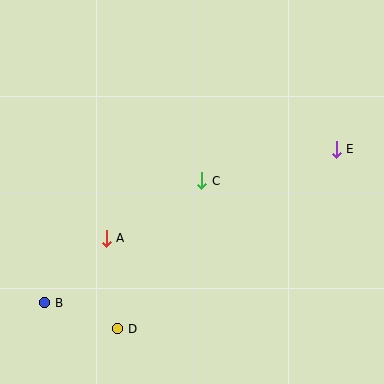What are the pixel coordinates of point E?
Point E is at (336, 149).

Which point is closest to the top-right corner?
Point E is closest to the top-right corner.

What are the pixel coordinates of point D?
Point D is at (118, 329).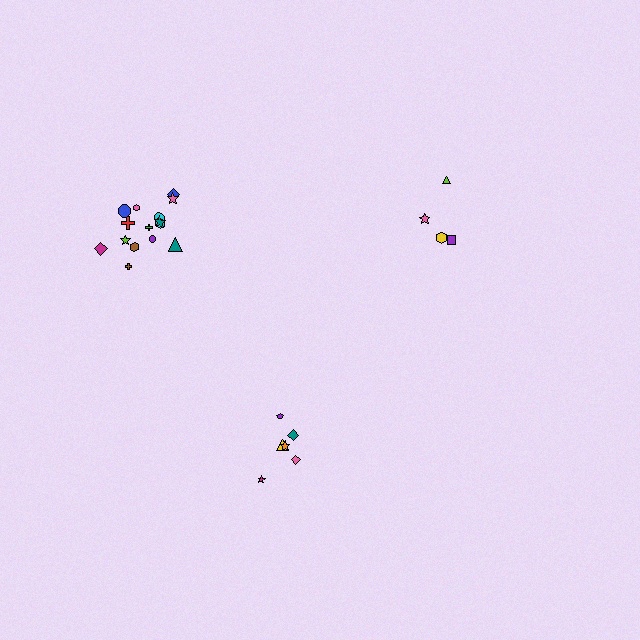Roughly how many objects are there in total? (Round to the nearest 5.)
Roughly 25 objects in total.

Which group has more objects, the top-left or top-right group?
The top-left group.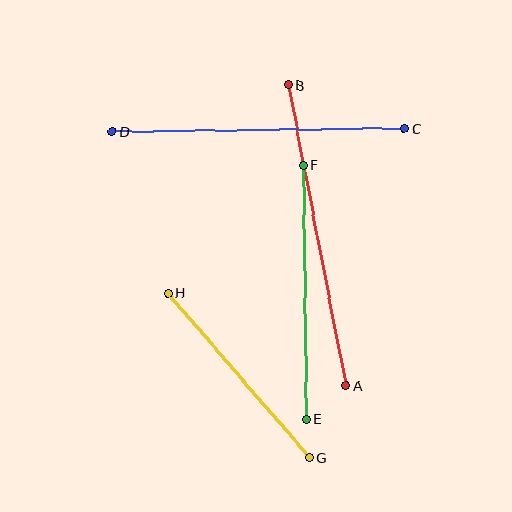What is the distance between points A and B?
The distance is approximately 307 pixels.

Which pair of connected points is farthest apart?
Points A and B are farthest apart.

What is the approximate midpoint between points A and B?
The midpoint is at approximately (317, 235) pixels.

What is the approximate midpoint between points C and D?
The midpoint is at approximately (258, 130) pixels.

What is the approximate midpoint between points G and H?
The midpoint is at approximately (238, 375) pixels.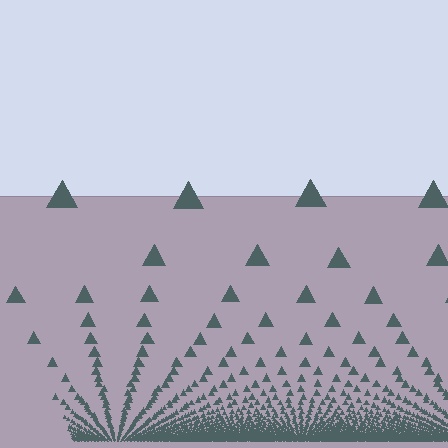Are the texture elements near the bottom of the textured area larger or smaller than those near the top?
Smaller. The gradient is inverted — elements near the bottom are smaller and denser.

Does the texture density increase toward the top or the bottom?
Density increases toward the bottom.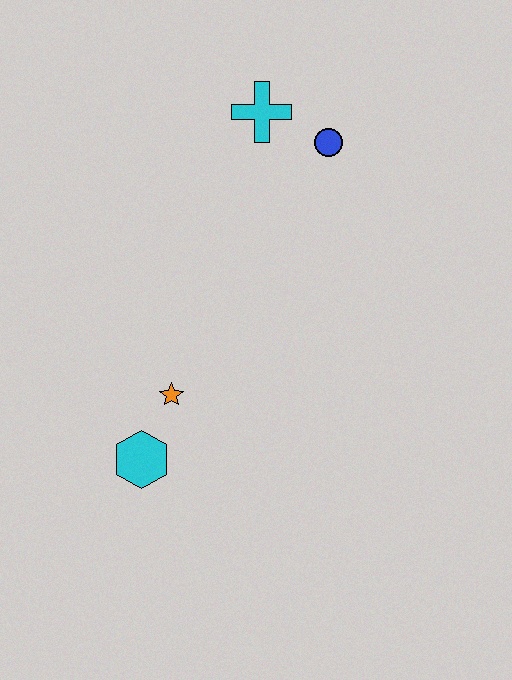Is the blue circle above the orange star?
Yes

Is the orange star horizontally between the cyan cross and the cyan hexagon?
Yes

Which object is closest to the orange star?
The cyan hexagon is closest to the orange star.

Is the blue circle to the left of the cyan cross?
No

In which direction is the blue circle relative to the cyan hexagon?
The blue circle is above the cyan hexagon.